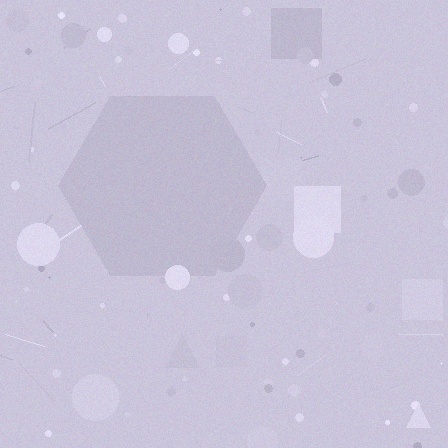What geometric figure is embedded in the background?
A hexagon is embedded in the background.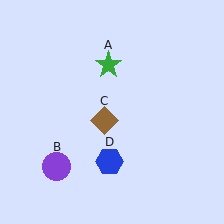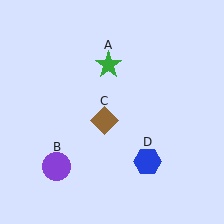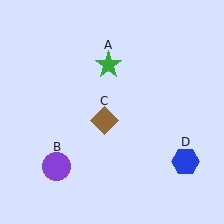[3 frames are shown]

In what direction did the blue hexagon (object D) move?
The blue hexagon (object D) moved right.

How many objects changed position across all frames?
1 object changed position: blue hexagon (object D).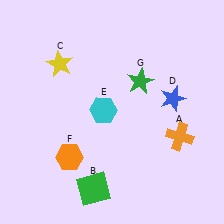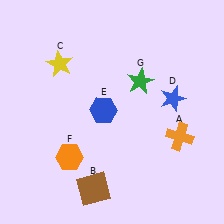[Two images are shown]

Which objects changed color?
B changed from green to brown. E changed from cyan to blue.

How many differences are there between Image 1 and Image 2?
There are 2 differences between the two images.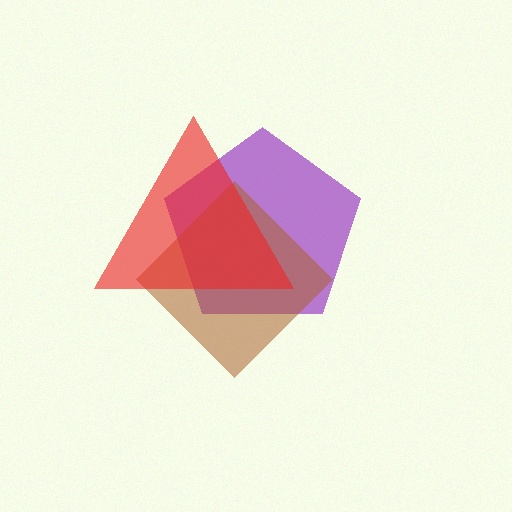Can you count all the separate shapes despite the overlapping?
Yes, there are 3 separate shapes.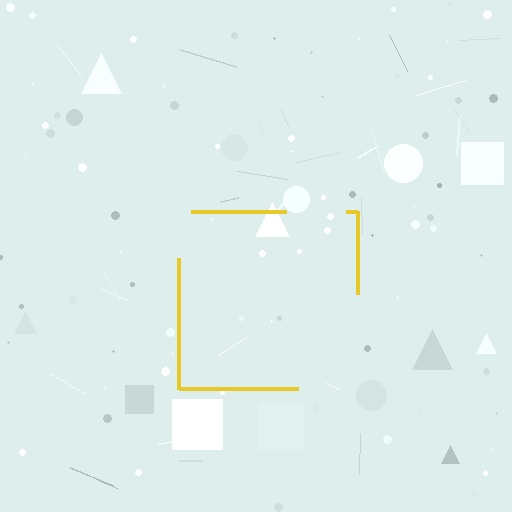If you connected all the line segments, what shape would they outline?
They would outline a square.